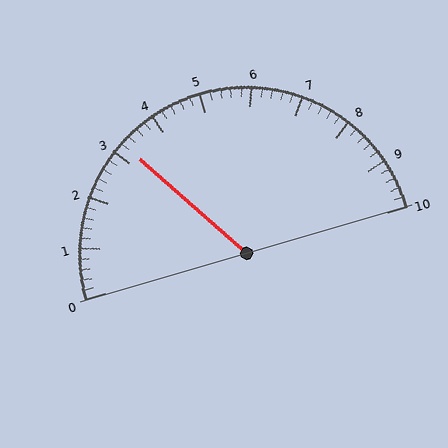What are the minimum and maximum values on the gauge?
The gauge ranges from 0 to 10.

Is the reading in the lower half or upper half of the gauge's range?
The reading is in the lower half of the range (0 to 10).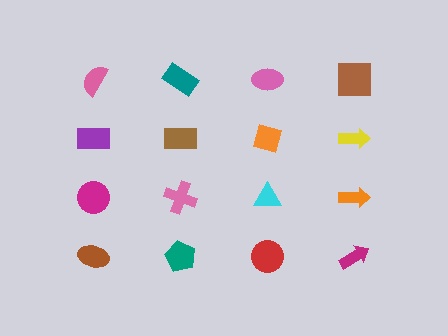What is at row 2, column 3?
An orange square.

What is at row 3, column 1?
A magenta circle.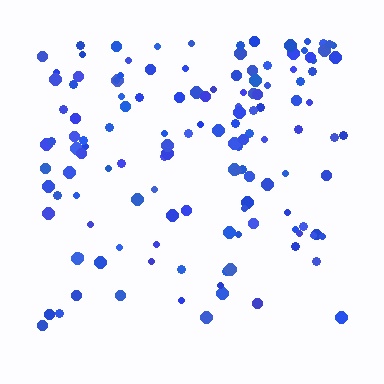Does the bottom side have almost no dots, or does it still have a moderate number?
Still a moderate number, just noticeably fewer than the top.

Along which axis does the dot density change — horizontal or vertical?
Vertical.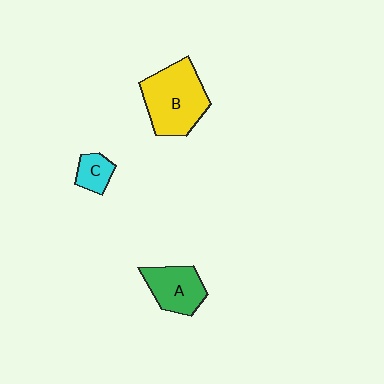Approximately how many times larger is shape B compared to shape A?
Approximately 1.6 times.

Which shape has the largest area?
Shape B (yellow).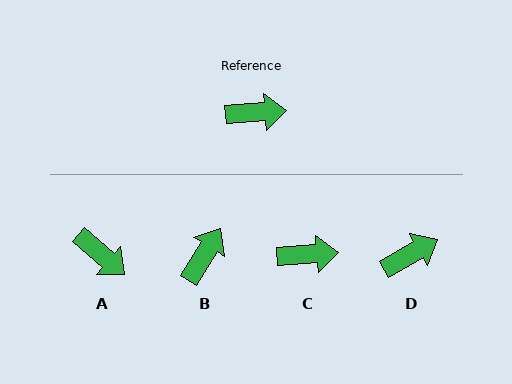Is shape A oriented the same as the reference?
No, it is off by about 45 degrees.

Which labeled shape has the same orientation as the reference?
C.